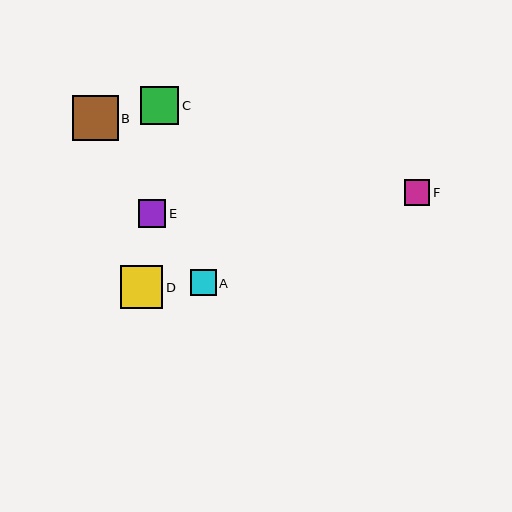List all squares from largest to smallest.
From largest to smallest: B, D, C, E, A, F.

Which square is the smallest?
Square F is the smallest with a size of approximately 26 pixels.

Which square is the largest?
Square B is the largest with a size of approximately 46 pixels.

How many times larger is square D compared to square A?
Square D is approximately 1.6 times the size of square A.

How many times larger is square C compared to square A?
Square C is approximately 1.5 times the size of square A.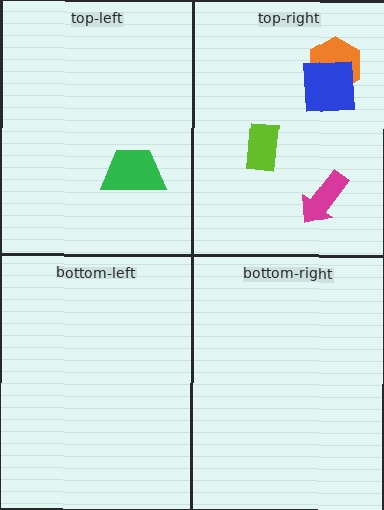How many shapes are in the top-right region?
4.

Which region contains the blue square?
The top-right region.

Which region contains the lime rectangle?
The top-right region.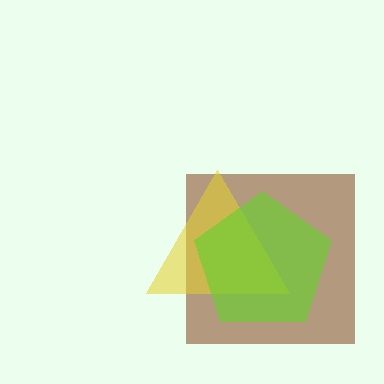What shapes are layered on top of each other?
The layered shapes are: a brown square, a yellow triangle, a lime pentagon.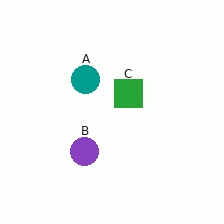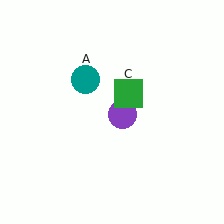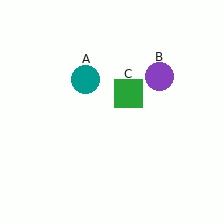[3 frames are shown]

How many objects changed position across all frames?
1 object changed position: purple circle (object B).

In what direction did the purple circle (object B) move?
The purple circle (object B) moved up and to the right.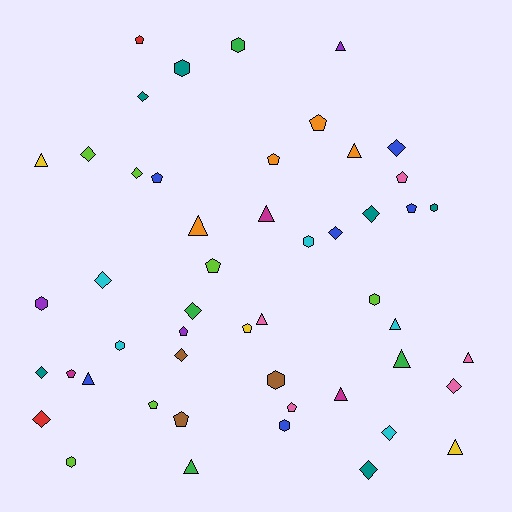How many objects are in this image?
There are 50 objects.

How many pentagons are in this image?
There are 13 pentagons.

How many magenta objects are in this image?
There are 3 magenta objects.